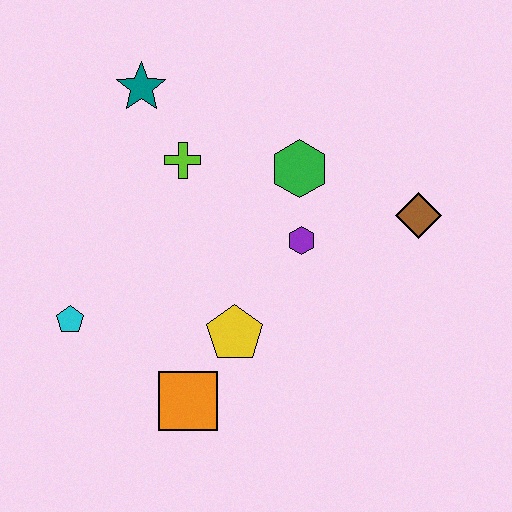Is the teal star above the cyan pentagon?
Yes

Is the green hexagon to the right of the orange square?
Yes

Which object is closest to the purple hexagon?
The green hexagon is closest to the purple hexagon.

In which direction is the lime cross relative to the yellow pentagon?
The lime cross is above the yellow pentagon.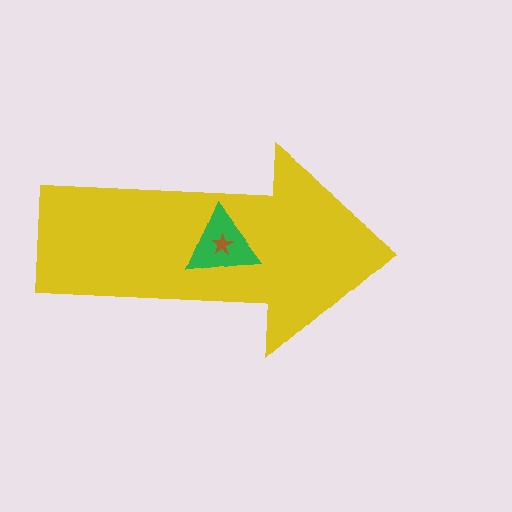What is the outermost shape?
The yellow arrow.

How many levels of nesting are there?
3.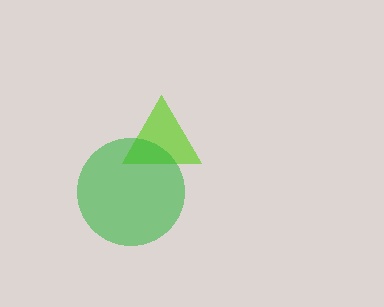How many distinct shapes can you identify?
There are 2 distinct shapes: a lime triangle, a green circle.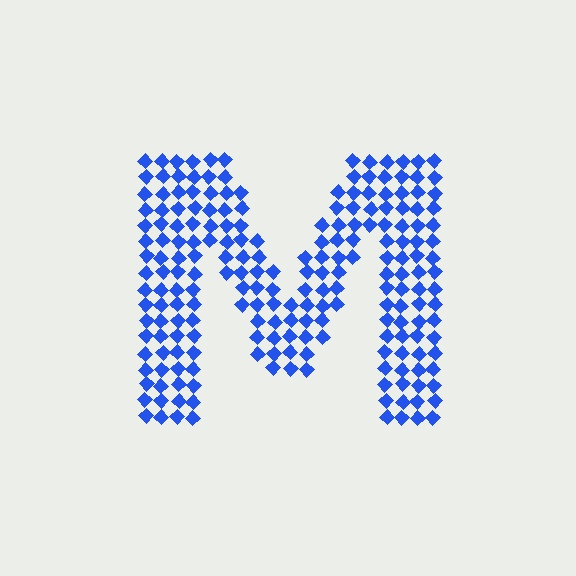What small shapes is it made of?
It is made of small diamonds.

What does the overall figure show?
The overall figure shows the letter M.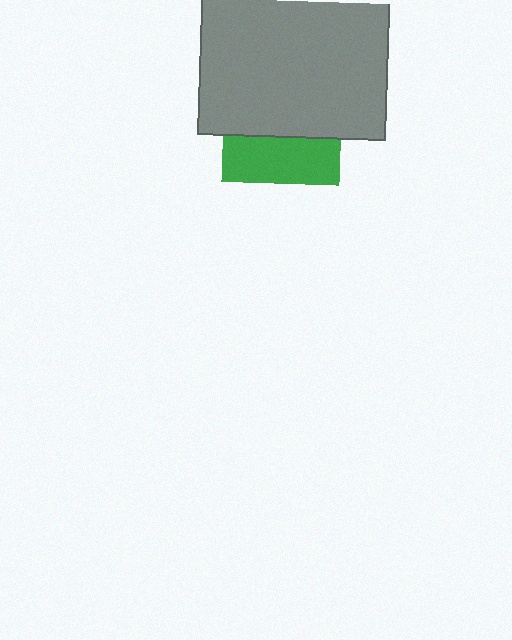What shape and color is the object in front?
The object in front is a gray square.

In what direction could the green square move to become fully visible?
The green square could move down. That would shift it out from behind the gray square entirely.